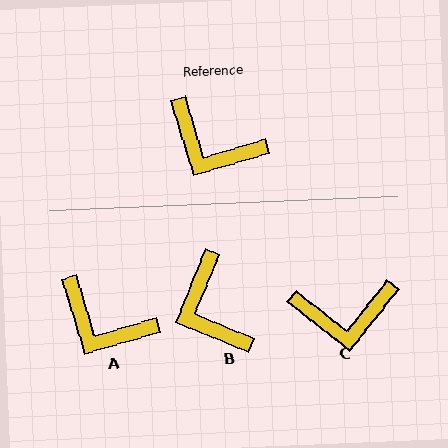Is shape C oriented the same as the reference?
No, it is off by about 35 degrees.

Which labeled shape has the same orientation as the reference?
A.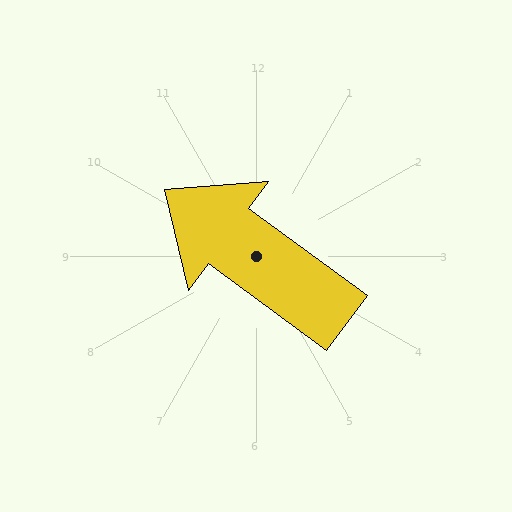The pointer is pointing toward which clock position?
Roughly 10 o'clock.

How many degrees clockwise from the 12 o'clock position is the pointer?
Approximately 306 degrees.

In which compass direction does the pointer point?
Northwest.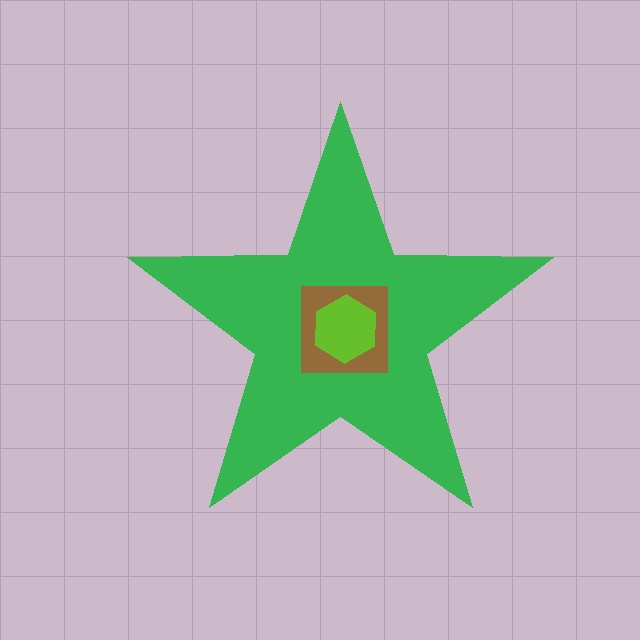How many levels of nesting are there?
3.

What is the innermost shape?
The lime hexagon.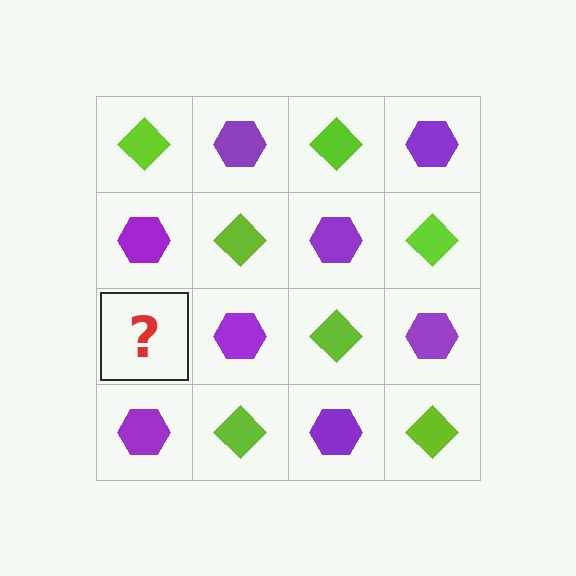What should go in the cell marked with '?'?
The missing cell should contain a lime diamond.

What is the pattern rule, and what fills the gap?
The rule is that it alternates lime diamond and purple hexagon in a checkerboard pattern. The gap should be filled with a lime diamond.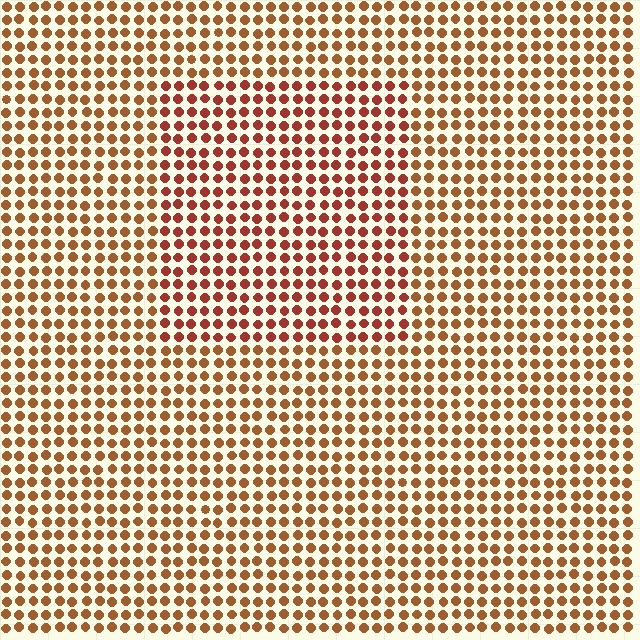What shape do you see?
I see a rectangle.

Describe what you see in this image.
The image is filled with small brown elements in a uniform arrangement. A rectangle-shaped region is visible where the elements are tinted to a slightly different hue, forming a subtle color boundary.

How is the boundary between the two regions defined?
The boundary is defined purely by a slight shift in hue (about 23 degrees). Spacing, size, and orientation are identical on both sides.